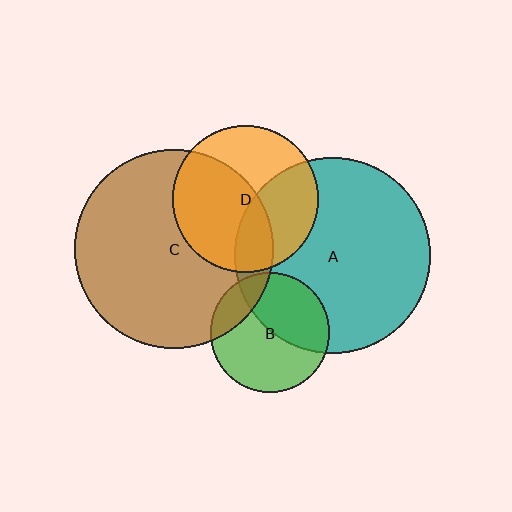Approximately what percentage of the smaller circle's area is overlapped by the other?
Approximately 40%.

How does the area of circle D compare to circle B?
Approximately 1.5 times.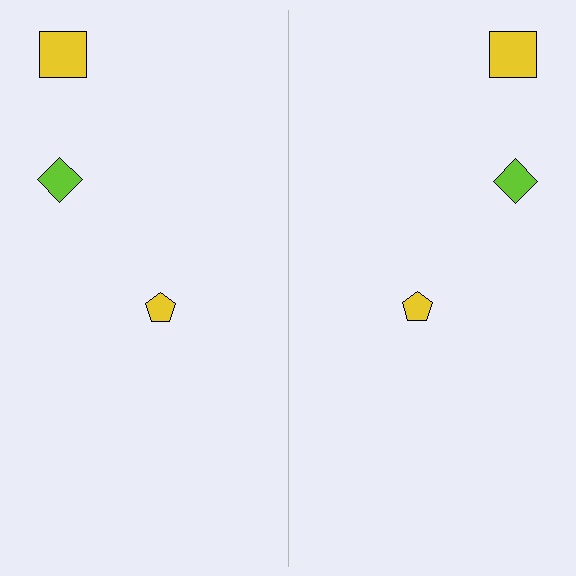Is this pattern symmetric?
Yes, this pattern has bilateral (reflection) symmetry.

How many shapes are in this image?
There are 6 shapes in this image.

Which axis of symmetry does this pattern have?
The pattern has a vertical axis of symmetry running through the center of the image.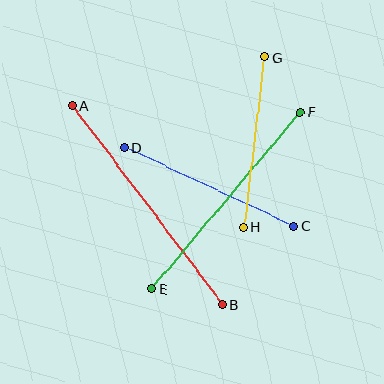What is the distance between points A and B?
The distance is approximately 249 pixels.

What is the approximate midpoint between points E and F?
The midpoint is at approximately (226, 201) pixels.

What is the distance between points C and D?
The distance is approximately 187 pixels.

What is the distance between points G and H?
The distance is approximately 171 pixels.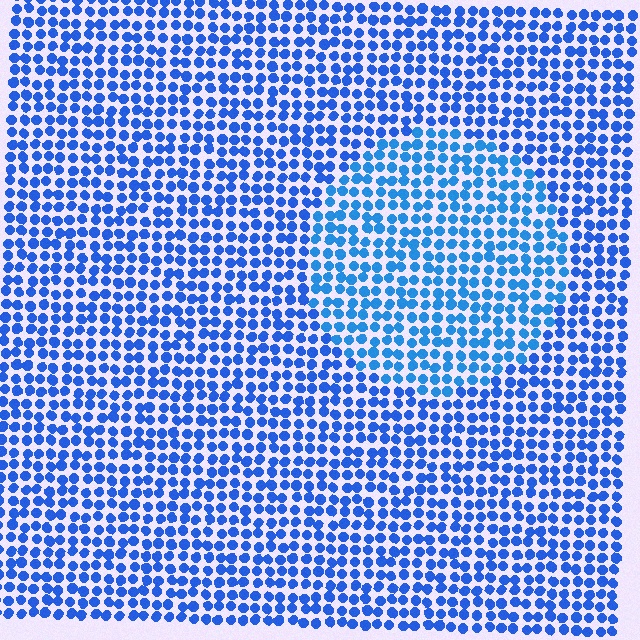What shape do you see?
I see a circle.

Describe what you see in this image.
The image is filled with small blue elements in a uniform arrangement. A circle-shaped region is visible where the elements are tinted to a slightly different hue, forming a subtle color boundary.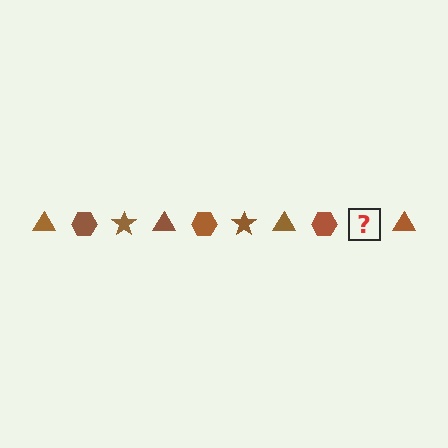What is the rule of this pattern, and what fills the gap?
The rule is that the pattern cycles through triangle, hexagon, star shapes in brown. The gap should be filled with a brown star.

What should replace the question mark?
The question mark should be replaced with a brown star.